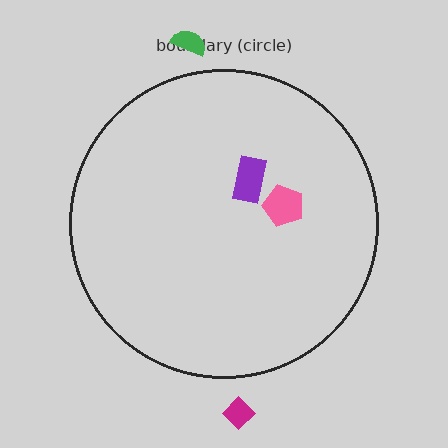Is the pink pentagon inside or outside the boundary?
Inside.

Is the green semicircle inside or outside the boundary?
Outside.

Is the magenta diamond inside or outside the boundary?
Outside.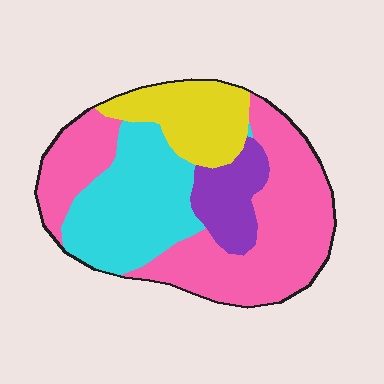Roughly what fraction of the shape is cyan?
Cyan takes up about one quarter (1/4) of the shape.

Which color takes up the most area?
Pink, at roughly 45%.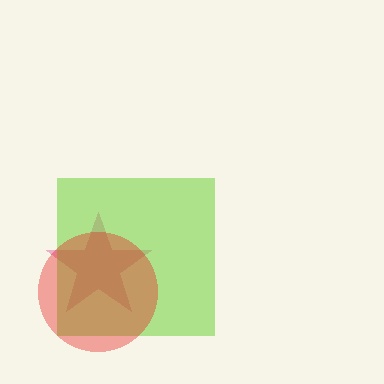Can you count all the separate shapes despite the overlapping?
Yes, there are 3 separate shapes.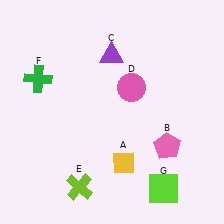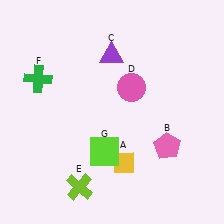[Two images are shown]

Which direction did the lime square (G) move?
The lime square (G) moved left.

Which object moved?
The lime square (G) moved left.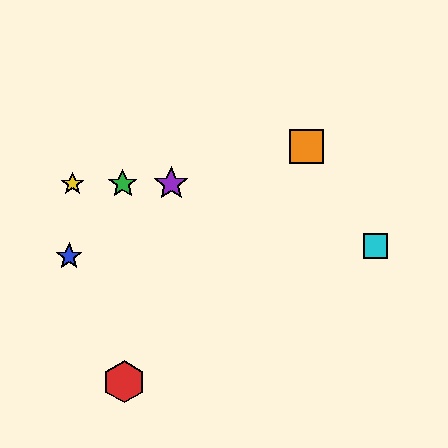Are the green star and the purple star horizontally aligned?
Yes, both are at y≈184.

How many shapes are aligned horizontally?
3 shapes (the green star, the yellow star, the purple star) are aligned horizontally.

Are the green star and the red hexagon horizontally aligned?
No, the green star is at y≈184 and the red hexagon is at y≈382.